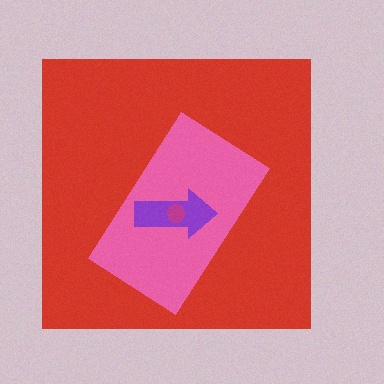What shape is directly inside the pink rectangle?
The purple arrow.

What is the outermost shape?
The red square.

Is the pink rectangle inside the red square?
Yes.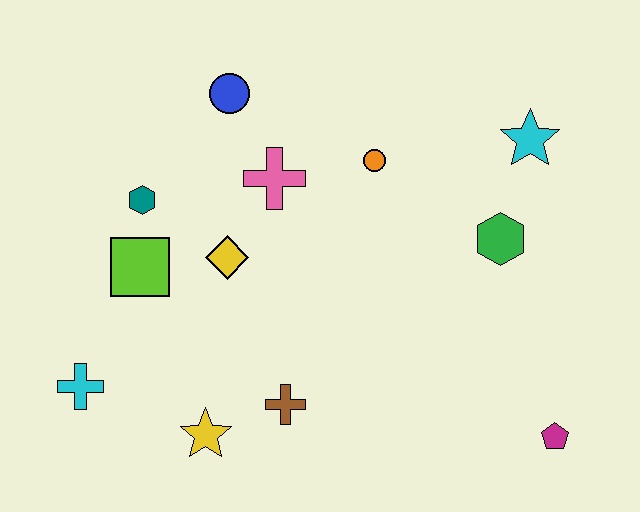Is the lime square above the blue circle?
No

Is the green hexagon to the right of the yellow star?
Yes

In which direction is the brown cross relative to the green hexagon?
The brown cross is to the left of the green hexagon.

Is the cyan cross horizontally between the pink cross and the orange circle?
No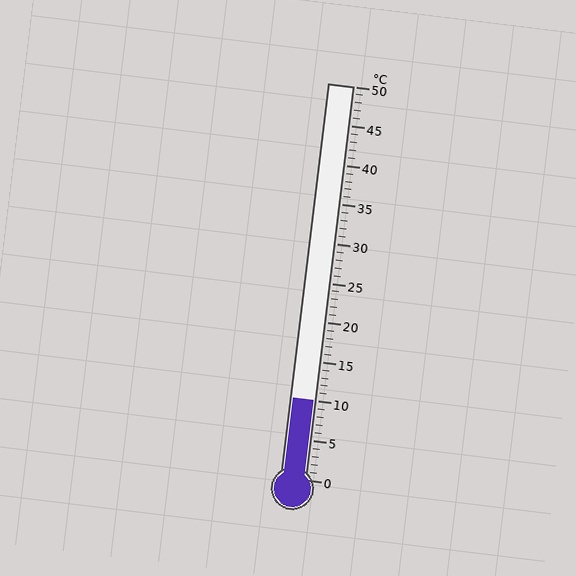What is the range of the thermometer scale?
The thermometer scale ranges from 0°C to 50°C.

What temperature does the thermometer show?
The thermometer shows approximately 10°C.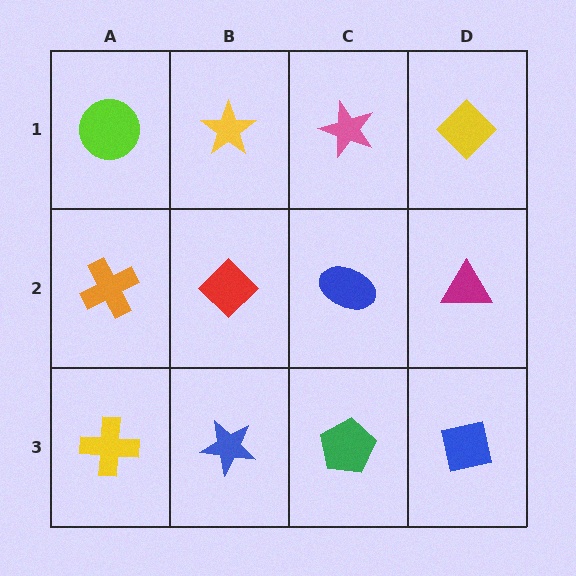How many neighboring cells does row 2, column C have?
4.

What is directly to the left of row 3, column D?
A green pentagon.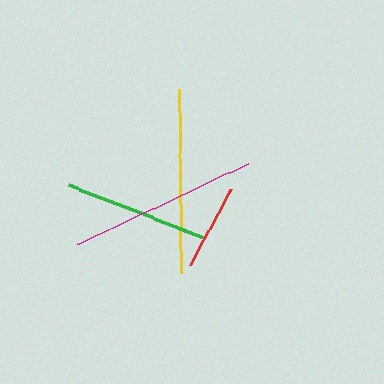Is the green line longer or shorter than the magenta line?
The magenta line is longer than the green line.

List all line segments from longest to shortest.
From longest to shortest: magenta, yellow, green, red.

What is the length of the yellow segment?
The yellow segment is approximately 184 pixels long.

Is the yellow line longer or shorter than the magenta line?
The magenta line is longer than the yellow line.